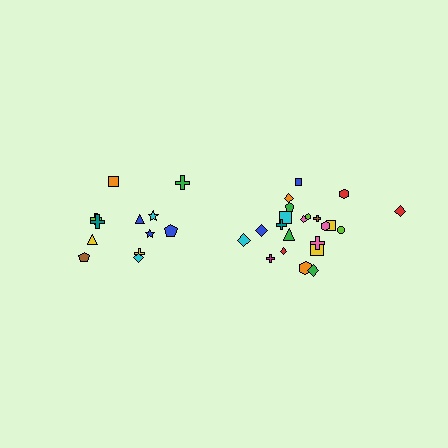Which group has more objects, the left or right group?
The right group.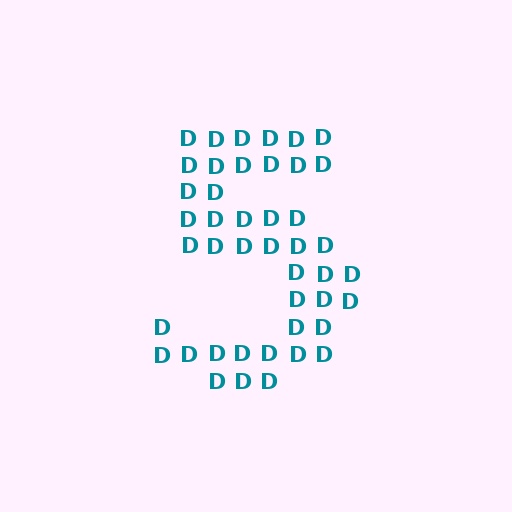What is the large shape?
The large shape is the digit 5.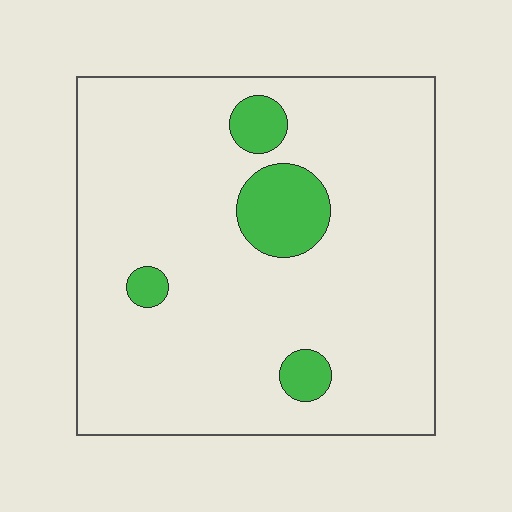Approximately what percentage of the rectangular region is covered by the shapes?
Approximately 10%.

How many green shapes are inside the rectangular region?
4.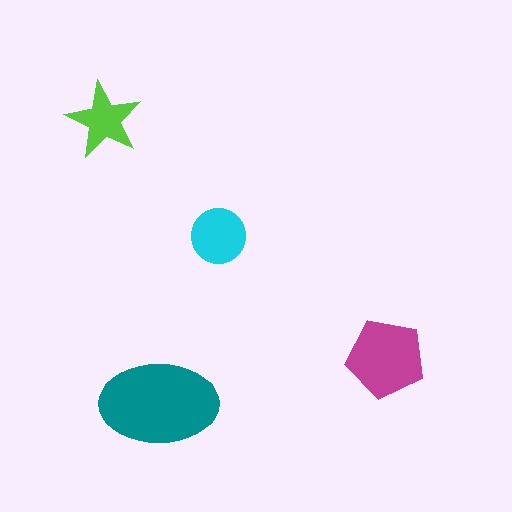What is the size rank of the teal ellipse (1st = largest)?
1st.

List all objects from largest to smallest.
The teal ellipse, the magenta pentagon, the cyan circle, the lime star.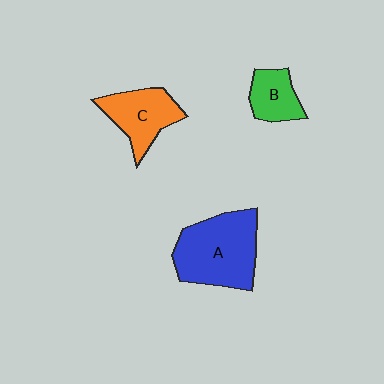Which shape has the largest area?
Shape A (blue).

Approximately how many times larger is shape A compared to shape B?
Approximately 2.3 times.